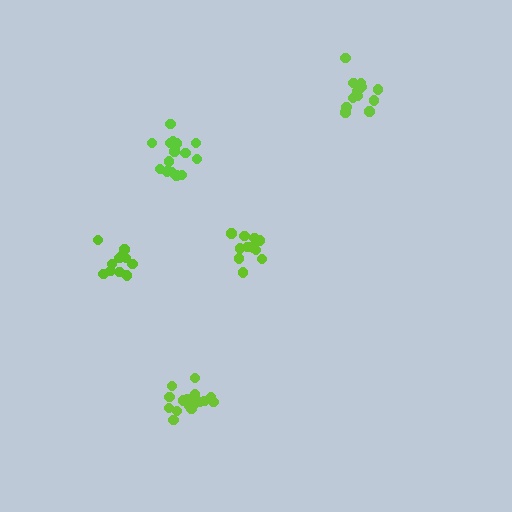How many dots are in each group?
Group 1: 11 dots, Group 2: 12 dots, Group 3: 17 dots, Group 4: 16 dots, Group 5: 12 dots (68 total).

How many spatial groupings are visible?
There are 5 spatial groupings.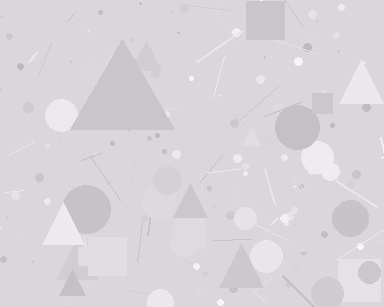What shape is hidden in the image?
A triangle is hidden in the image.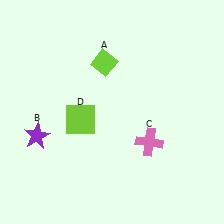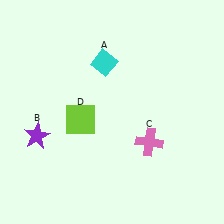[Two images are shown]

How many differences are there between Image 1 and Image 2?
There is 1 difference between the two images.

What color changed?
The diamond (A) changed from lime in Image 1 to cyan in Image 2.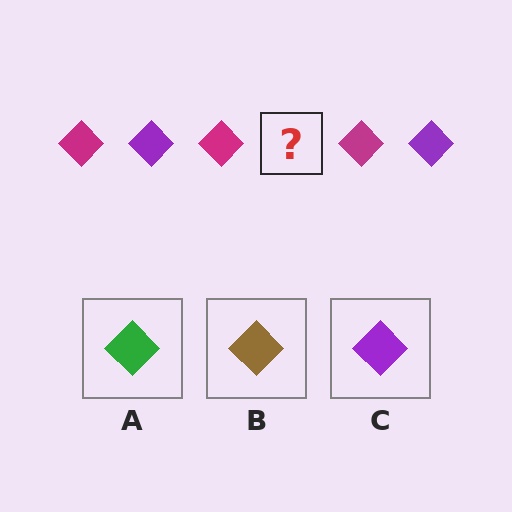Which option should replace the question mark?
Option C.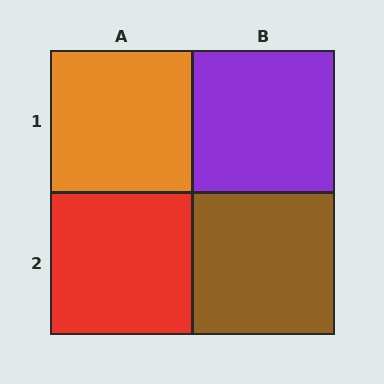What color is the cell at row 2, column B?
Brown.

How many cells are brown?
1 cell is brown.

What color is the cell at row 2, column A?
Red.